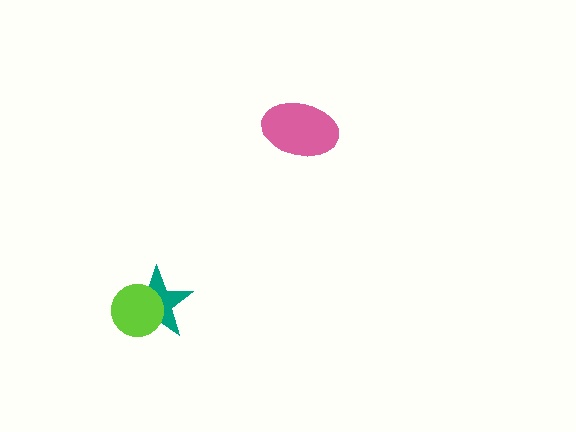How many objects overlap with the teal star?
1 object overlaps with the teal star.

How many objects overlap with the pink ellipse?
0 objects overlap with the pink ellipse.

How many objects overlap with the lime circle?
1 object overlaps with the lime circle.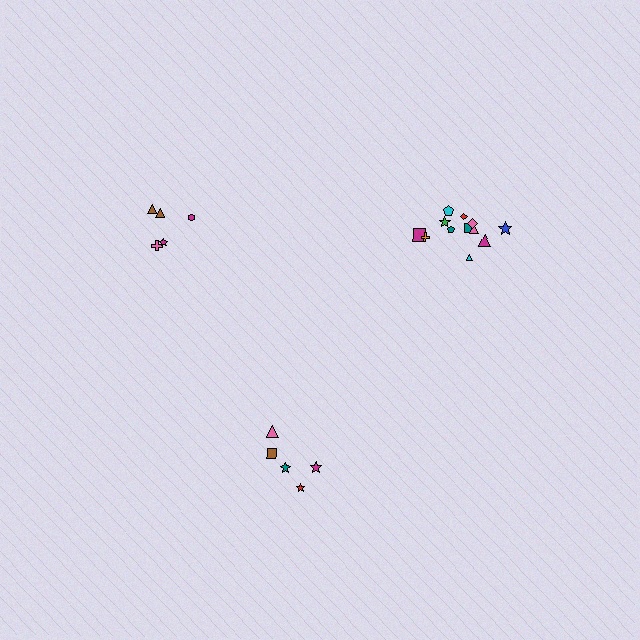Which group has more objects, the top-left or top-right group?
The top-right group.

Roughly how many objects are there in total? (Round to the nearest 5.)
Roughly 20 objects in total.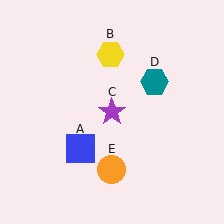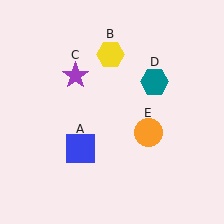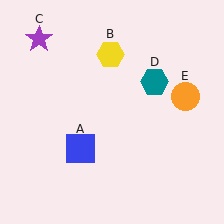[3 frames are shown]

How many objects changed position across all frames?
2 objects changed position: purple star (object C), orange circle (object E).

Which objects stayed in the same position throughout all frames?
Blue square (object A) and yellow hexagon (object B) and teal hexagon (object D) remained stationary.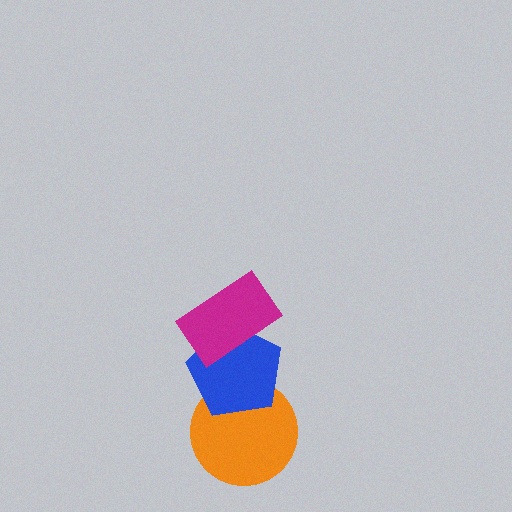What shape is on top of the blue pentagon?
The magenta rectangle is on top of the blue pentagon.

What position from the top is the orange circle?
The orange circle is 3rd from the top.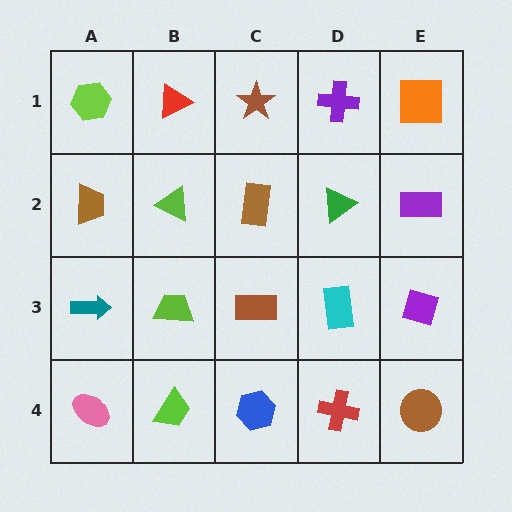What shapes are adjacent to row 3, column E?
A purple rectangle (row 2, column E), a brown circle (row 4, column E), a cyan rectangle (row 3, column D).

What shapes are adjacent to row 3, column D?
A green triangle (row 2, column D), a red cross (row 4, column D), a brown rectangle (row 3, column C), a purple diamond (row 3, column E).